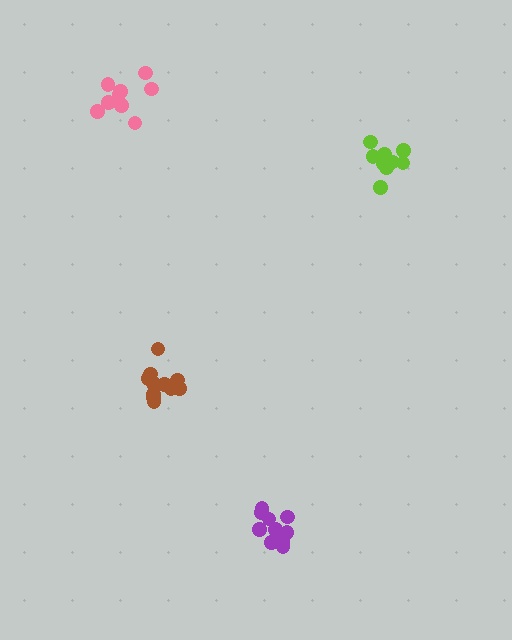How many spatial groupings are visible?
There are 4 spatial groupings.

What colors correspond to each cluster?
The clusters are colored: lime, purple, brown, pink.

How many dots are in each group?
Group 1: 9 dots, Group 2: 11 dots, Group 3: 11 dots, Group 4: 9 dots (40 total).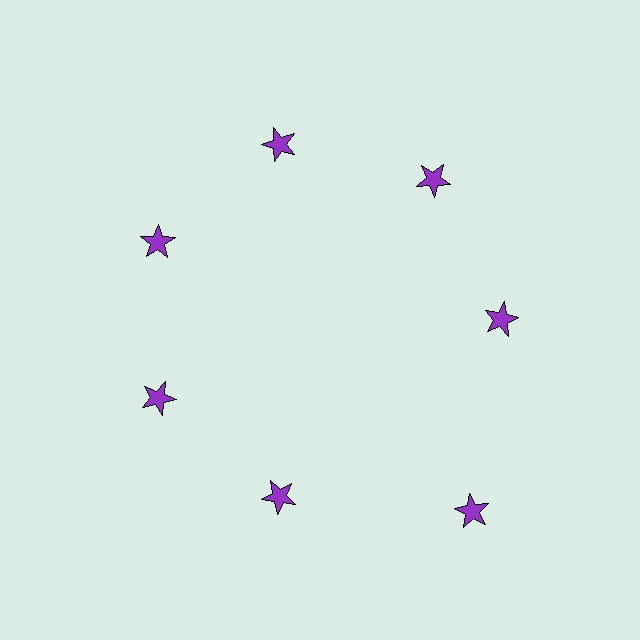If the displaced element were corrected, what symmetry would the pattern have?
It would have 7-fold rotational symmetry — the pattern would map onto itself every 51 degrees.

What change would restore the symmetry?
The symmetry would be restored by moving it inward, back onto the ring so that all 7 stars sit at equal angles and equal distance from the center.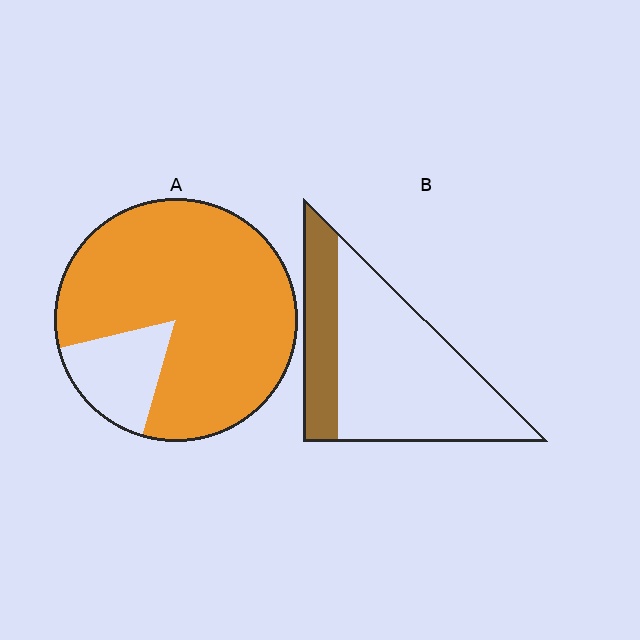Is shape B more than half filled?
No.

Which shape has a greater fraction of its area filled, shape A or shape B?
Shape A.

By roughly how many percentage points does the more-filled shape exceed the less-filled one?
By roughly 55 percentage points (A over B).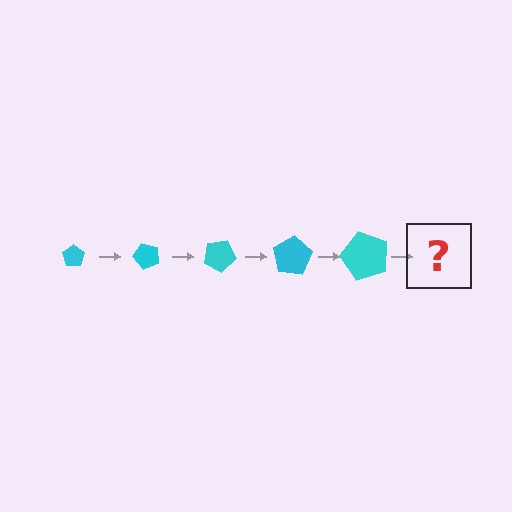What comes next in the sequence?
The next element should be a pentagon, larger than the previous one and rotated 250 degrees from the start.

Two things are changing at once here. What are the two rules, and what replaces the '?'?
The two rules are that the pentagon grows larger each step and it rotates 50 degrees each step. The '?' should be a pentagon, larger than the previous one and rotated 250 degrees from the start.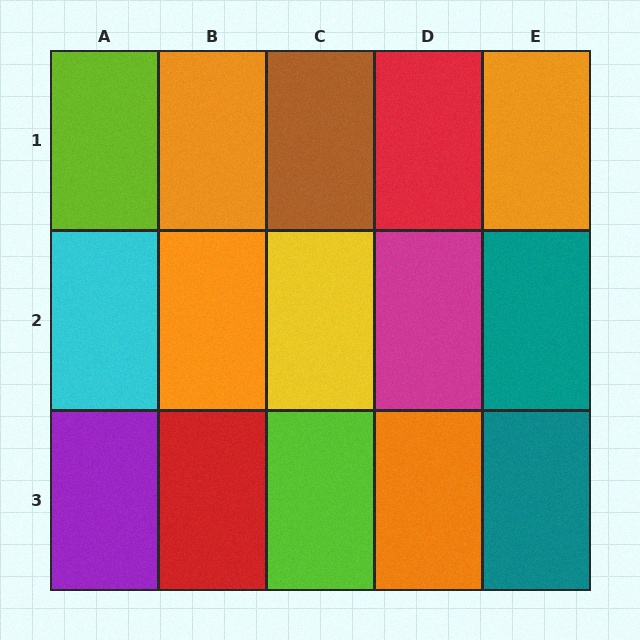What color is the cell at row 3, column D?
Orange.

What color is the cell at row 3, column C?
Lime.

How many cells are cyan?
1 cell is cyan.